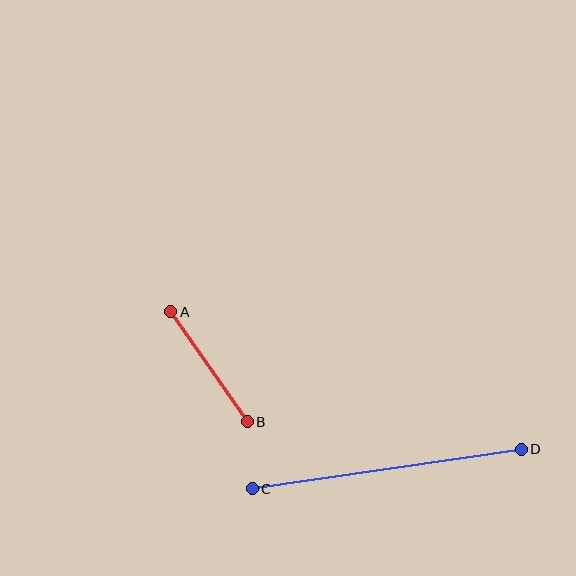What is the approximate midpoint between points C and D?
The midpoint is at approximately (387, 469) pixels.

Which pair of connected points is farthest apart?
Points C and D are farthest apart.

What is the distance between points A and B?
The distance is approximately 134 pixels.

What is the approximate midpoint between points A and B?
The midpoint is at approximately (209, 367) pixels.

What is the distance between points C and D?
The distance is approximately 272 pixels.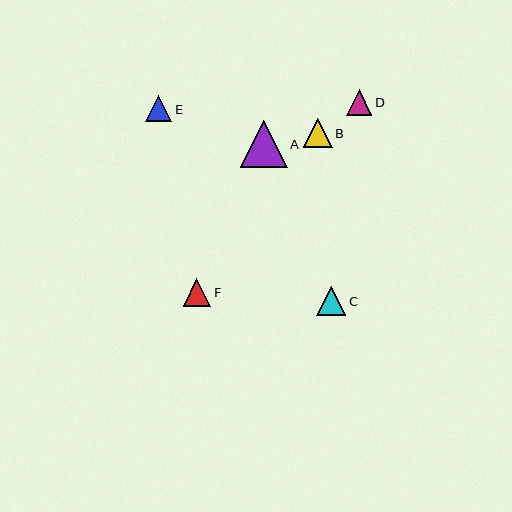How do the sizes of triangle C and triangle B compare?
Triangle C and triangle B are approximately the same size.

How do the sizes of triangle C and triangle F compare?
Triangle C and triangle F are approximately the same size.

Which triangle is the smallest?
Triangle D is the smallest with a size of approximately 25 pixels.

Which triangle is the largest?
Triangle A is the largest with a size of approximately 47 pixels.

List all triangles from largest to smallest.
From largest to smallest: A, C, B, F, E, D.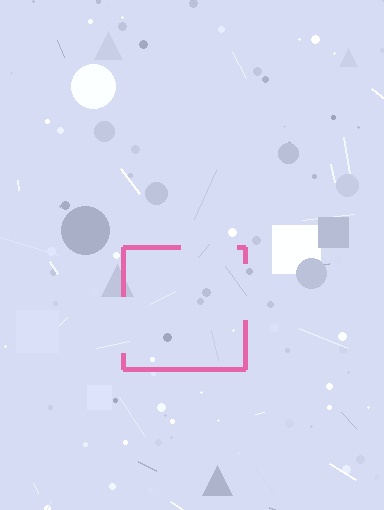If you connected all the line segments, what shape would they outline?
They would outline a square.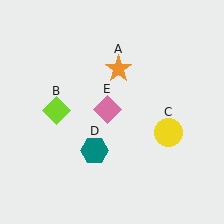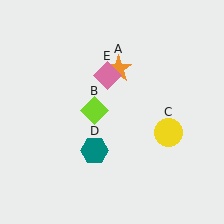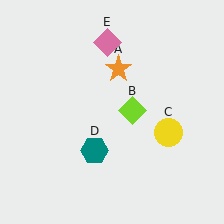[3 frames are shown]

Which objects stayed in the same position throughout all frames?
Orange star (object A) and yellow circle (object C) and teal hexagon (object D) remained stationary.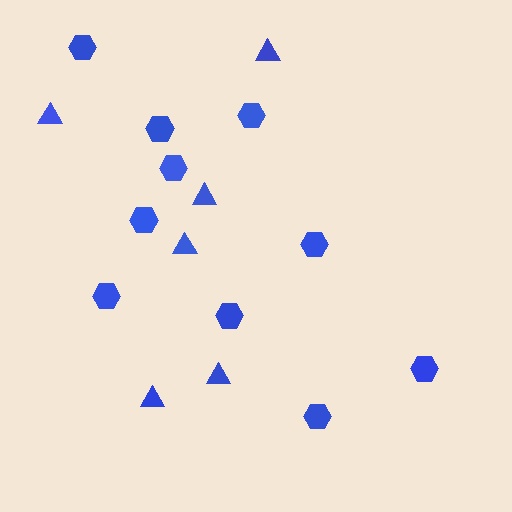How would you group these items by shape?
There are 2 groups: one group of triangles (6) and one group of hexagons (10).